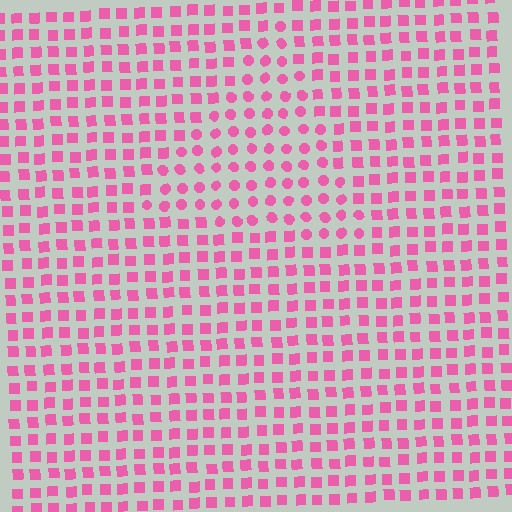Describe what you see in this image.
The image is filled with small pink elements arranged in a uniform grid. A triangle-shaped region contains circles, while the surrounding area contains squares. The boundary is defined purely by the change in element shape.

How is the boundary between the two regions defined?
The boundary is defined by a change in element shape: circles inside vs. squares outside. All elements share the same color and spacing.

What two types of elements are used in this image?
The image uses circles inside the triangle region and squares outside it.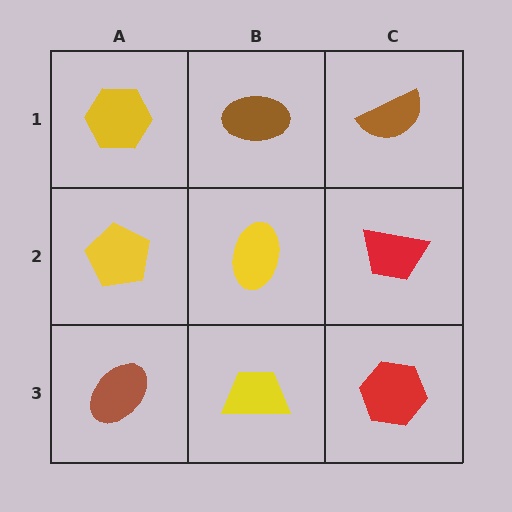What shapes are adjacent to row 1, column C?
A red trapezoid (row 2, column C), a brown ellipse (row 1, column B).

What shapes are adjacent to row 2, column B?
A brown ellipse (row 1, column B), a yellow trapezoid (row 3, column B), a yellow pentagon (row 2, column A), a red trapezoid (row 2, column C).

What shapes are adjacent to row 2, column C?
A brown semicircle (row 1, column C), a red hexagon (row 3, column C), a yellow ellipse (row 2, column B).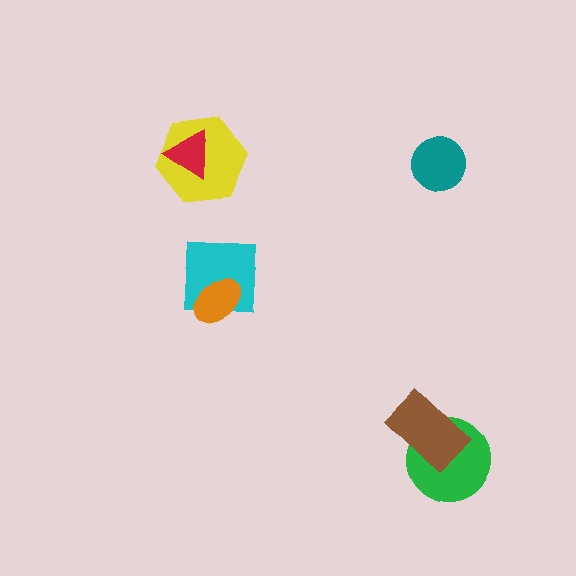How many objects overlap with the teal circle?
0 objects overlap with the teal circle.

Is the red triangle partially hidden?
No, no other shape covers it.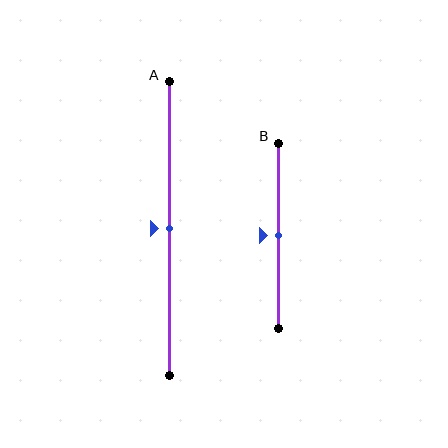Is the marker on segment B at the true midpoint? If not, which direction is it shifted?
Yes, the marker on segment B is at the true midpoint.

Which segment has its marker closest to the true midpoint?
Segment A has its marker closest to the true midpoint.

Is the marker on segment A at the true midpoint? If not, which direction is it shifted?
Yes, the marker on segment A is at the true midpoint.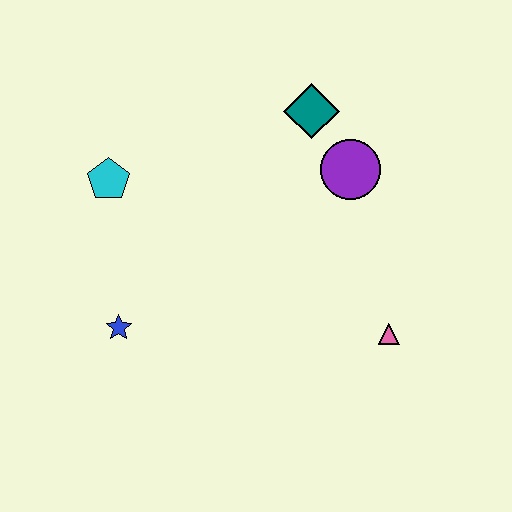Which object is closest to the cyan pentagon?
The blue star is closest to the cyan pentagon.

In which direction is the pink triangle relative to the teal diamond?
The pink triangle is below the teal diamond.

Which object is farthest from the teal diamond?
The blue star is farthest from the teal diamond.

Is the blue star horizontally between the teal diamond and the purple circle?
No